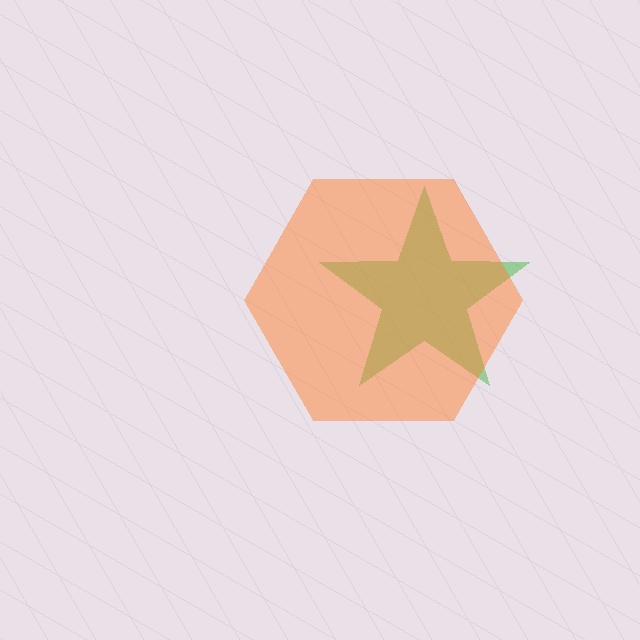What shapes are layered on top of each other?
The layered shapes are: a green star, an orange hexagon.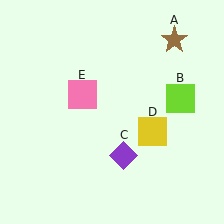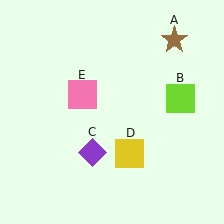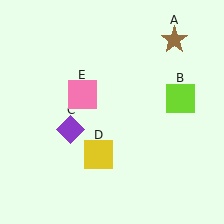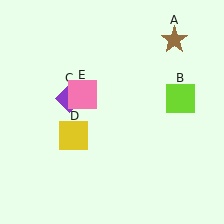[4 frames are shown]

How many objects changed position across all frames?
2 objects changed position: purple diamond (object C), yellow square (object D).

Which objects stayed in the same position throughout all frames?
Brown star (object A) and lime square (object B) and pink square (object E) remained stationary.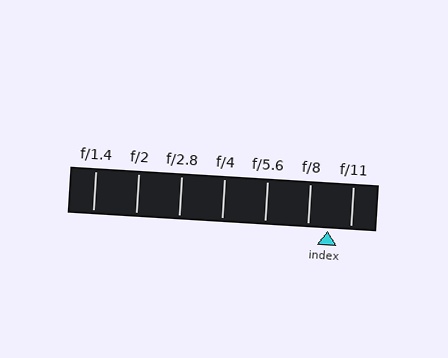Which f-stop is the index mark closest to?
The index mark is closest to f/8.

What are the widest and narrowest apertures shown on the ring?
The widest aperture shown is f/1.4 and the narrowest is f/11.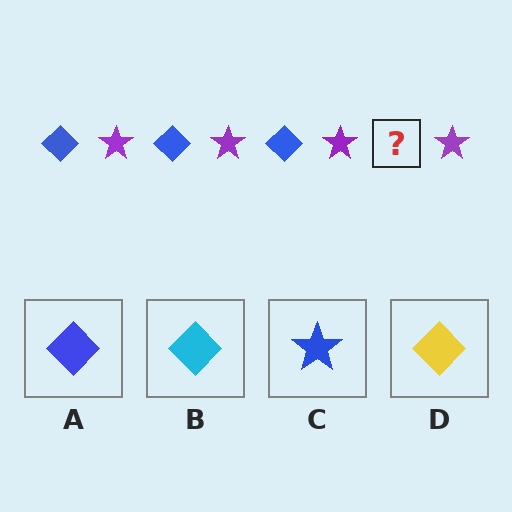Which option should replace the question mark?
Option A.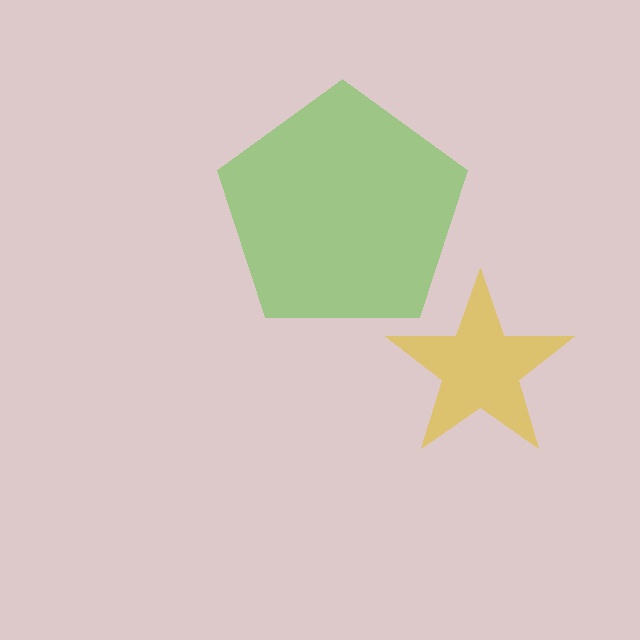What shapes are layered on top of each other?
The layered shapes are: a lime pentagon, a yellow star.